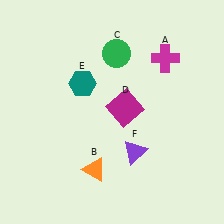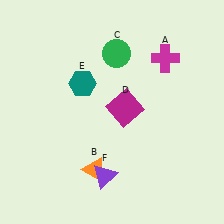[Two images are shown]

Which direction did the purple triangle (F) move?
The purple triangle (F) moved left.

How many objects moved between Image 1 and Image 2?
1 object moved between the two images.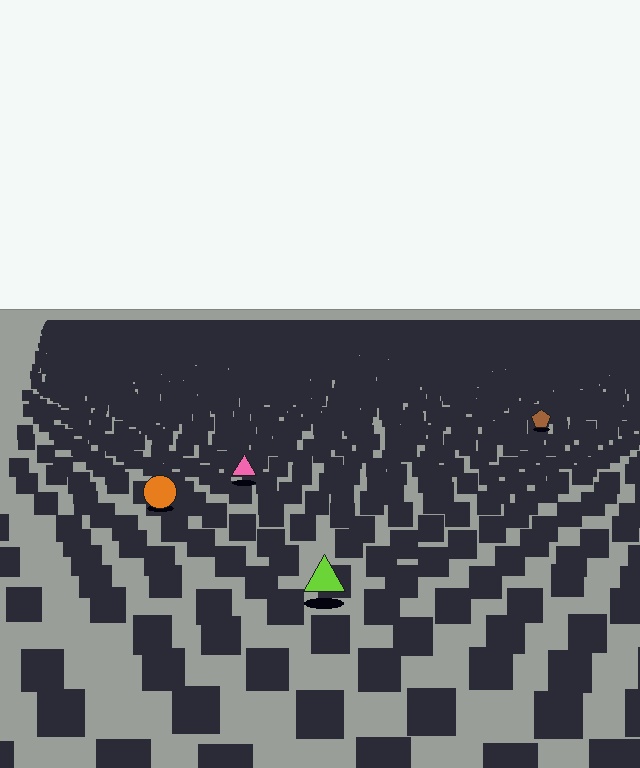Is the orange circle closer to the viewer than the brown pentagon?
Yes. The orange circle is closer — you can tell from the texture gradient: the ground texture is coarser near it.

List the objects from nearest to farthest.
From nearest to farthest: the lime triangle, the orange circle, the pink triangle, the brown pentagon.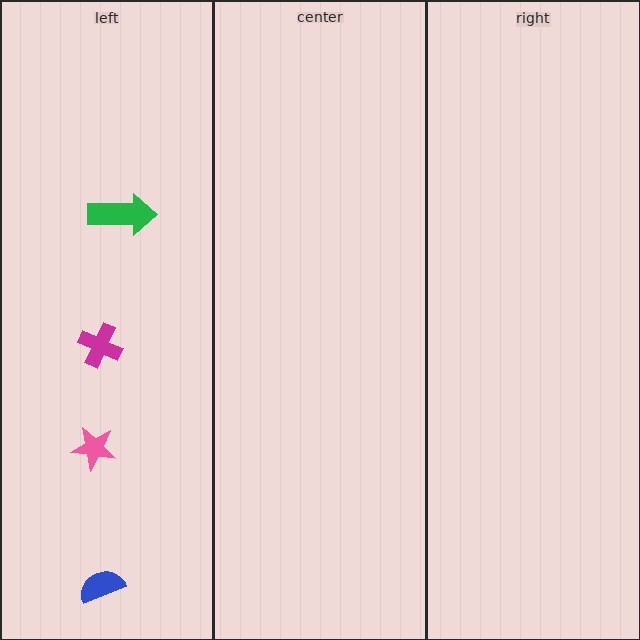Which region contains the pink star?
The left region.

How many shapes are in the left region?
4.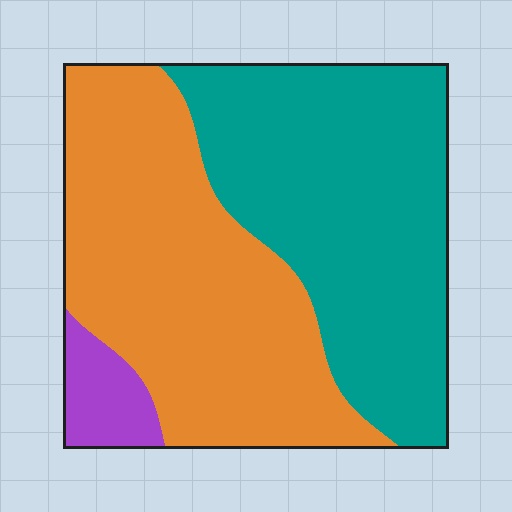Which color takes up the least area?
Purple, at roughly 5%.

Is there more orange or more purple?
Orange.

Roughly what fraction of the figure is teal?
Teal covers around 45% of the figure.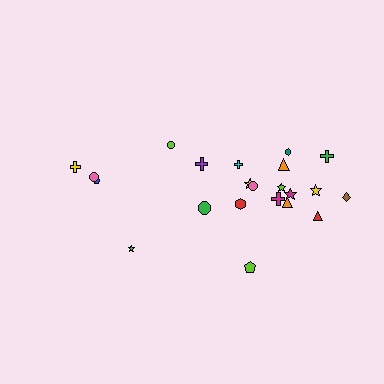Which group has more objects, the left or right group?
The right group.